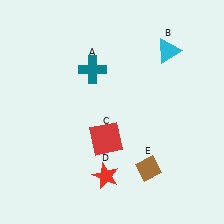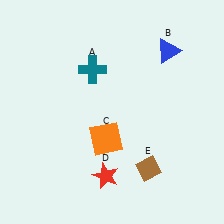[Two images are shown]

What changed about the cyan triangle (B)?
In Image 1, B is cyan. In Image 2, it changed to blue.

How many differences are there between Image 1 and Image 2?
There are 2 differences between the two images.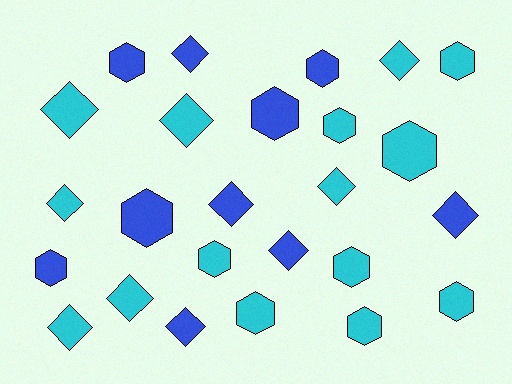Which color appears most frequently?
Cyan, with 15 objects.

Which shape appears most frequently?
Hexagon, with 13 objects.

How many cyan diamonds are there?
There are 7 cyan diamonds.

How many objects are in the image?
There are 25 objects.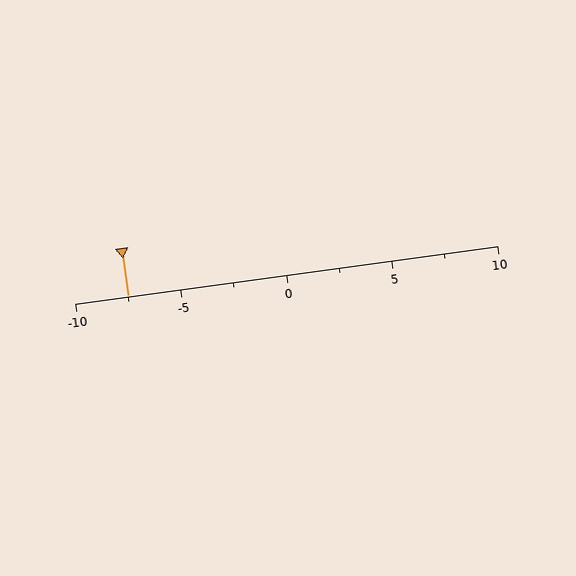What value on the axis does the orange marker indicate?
The marker indicates approximately -7.5.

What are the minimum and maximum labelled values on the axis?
The axis runs from -10 to 10.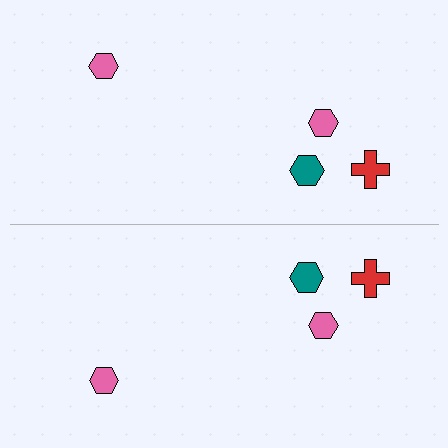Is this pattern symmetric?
Yes, this pattern has bilateral (reflection) symmetry.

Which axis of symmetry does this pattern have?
The pattern has a horizontal axis of symmetry running through the center of the image.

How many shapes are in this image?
There are 8 shapes in this image.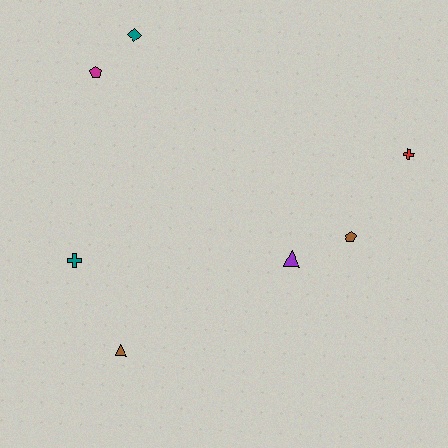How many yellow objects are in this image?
There are no yellow objects.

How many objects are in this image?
There are 7 objects.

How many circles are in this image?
There are no circles.